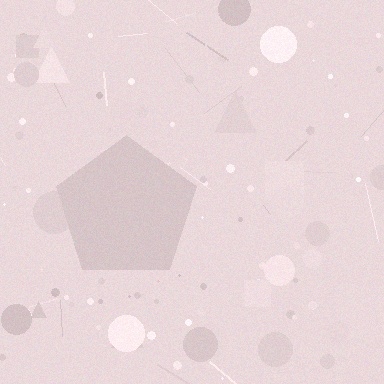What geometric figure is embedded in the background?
A pentagon is embedded in the background.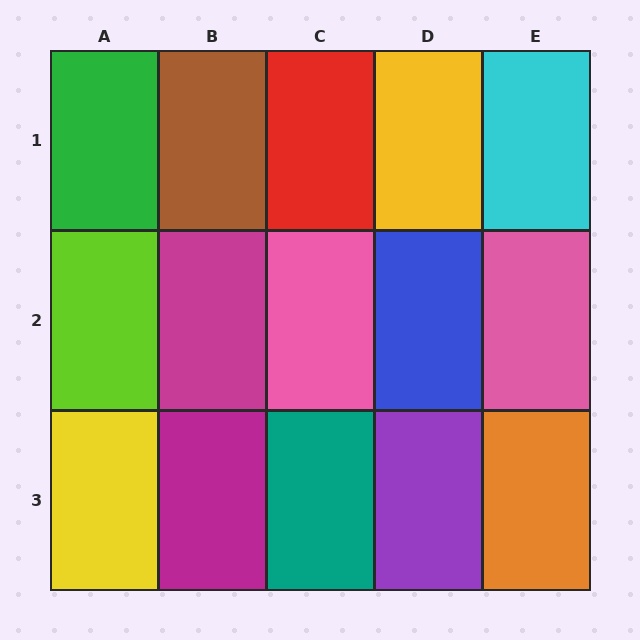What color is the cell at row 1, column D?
Yellow.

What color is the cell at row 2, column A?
Lime.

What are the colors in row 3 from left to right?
Yellow, magenta, teal, purple, orange.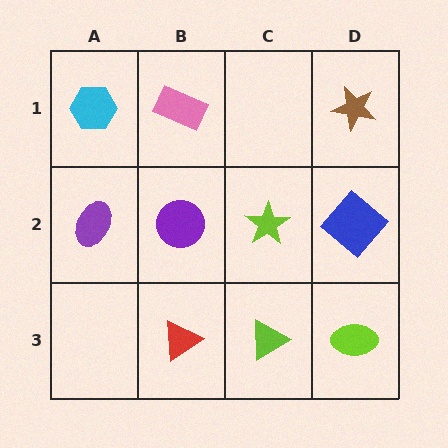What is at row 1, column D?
A brown star.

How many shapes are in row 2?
4 shapes.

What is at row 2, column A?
A purple ellipse.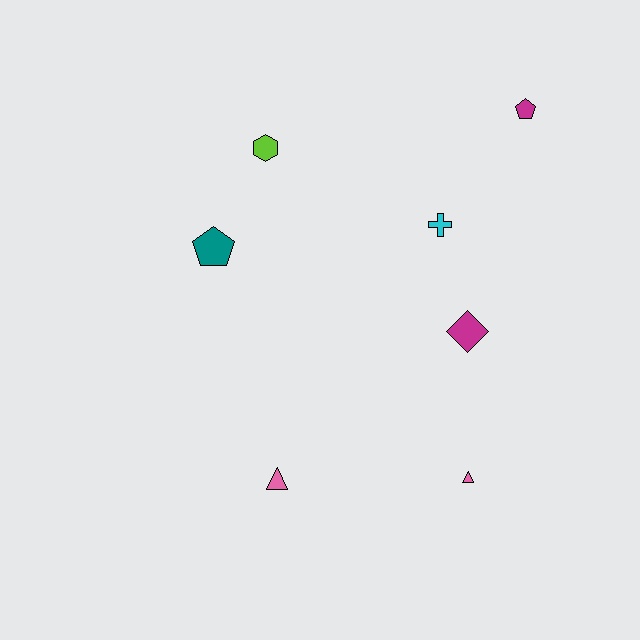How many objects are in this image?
There are 7 objects.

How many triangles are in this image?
There are 2 triangles.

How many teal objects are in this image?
There is 1 teal object.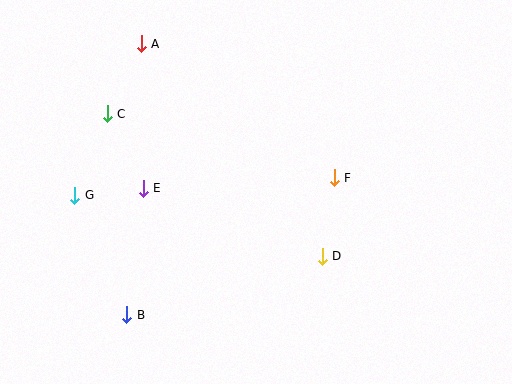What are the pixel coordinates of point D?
Point D is at (322, 256).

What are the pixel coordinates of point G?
Point G is at (75, 195).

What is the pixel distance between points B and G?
The distance between B and G is 130 pixels.